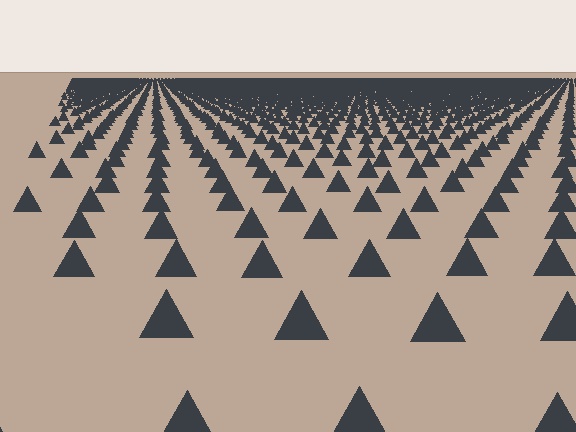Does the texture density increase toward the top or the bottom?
Density increases toward the top.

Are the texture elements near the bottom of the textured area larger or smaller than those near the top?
Larger. Near the bottom, elements are closer to the viewer and appear at a bigger on-screen size.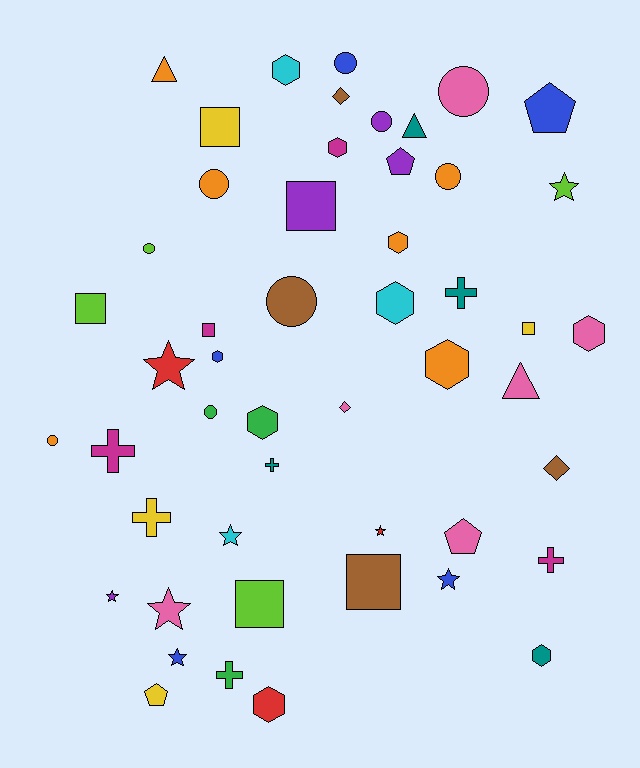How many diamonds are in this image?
There are 3 diamonds.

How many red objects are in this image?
There are 3 red objects.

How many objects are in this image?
There are 50 objects.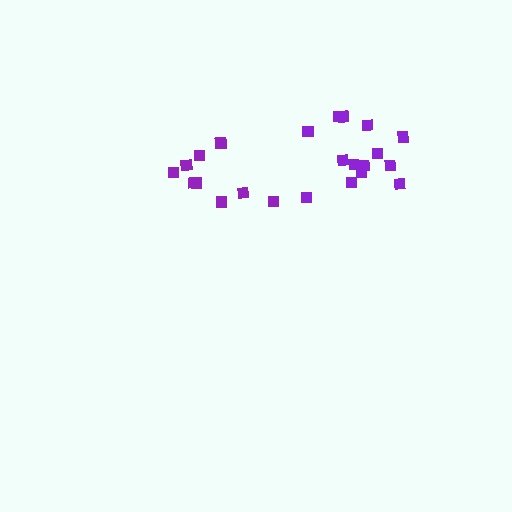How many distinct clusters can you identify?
There are 2 distinct clusters.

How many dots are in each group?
Group 1: 9 dots, Group 2: 14 dots (23 total).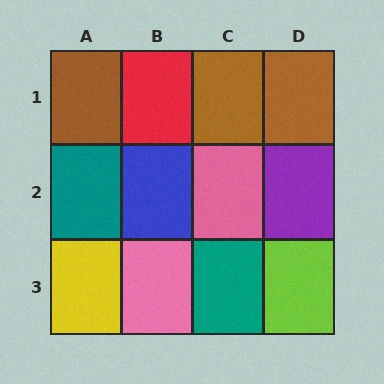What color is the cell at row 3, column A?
Yellow.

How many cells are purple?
1 cell is purple.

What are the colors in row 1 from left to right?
Brown, red, brown, brown.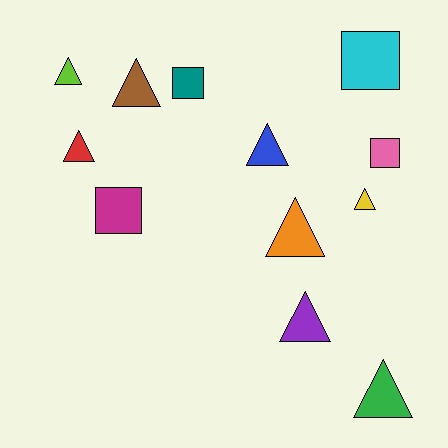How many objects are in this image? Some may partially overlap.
There are 12 objects.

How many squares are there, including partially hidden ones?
There are 4 squares.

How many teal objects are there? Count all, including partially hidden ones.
There is 1 teal object.